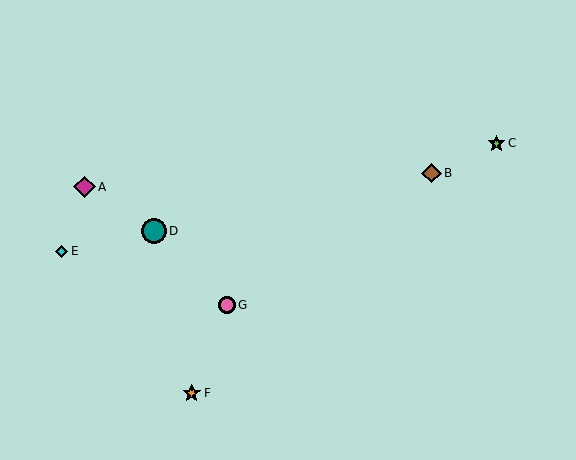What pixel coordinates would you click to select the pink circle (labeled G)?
Click at (227, 305) to select the pink circle G.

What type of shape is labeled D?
Shape D is a teal circle.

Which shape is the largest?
The teal circle (labeled D) is the largest.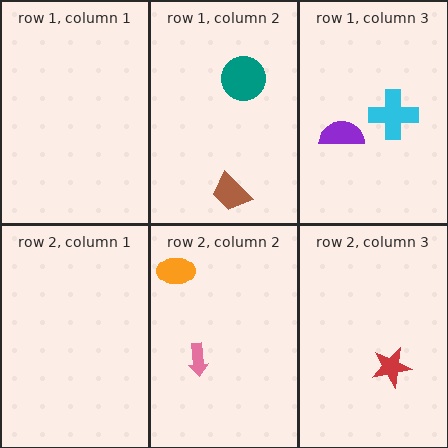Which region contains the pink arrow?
The row 2, column 2 region.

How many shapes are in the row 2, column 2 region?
2.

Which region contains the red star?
The row 2, column 3 region.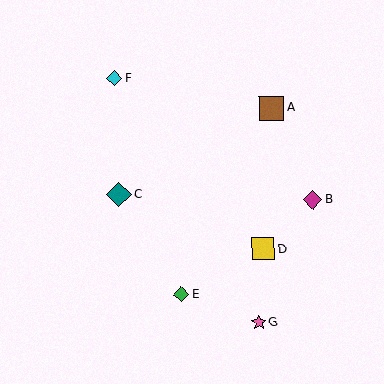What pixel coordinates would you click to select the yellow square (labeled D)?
Click at (263, 249) to select the yellow square D.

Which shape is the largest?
The teal diamond (labeled C) is the largest.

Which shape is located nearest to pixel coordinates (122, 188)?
The teal diamond (labeled C) at (119, 195) is nearest to that location.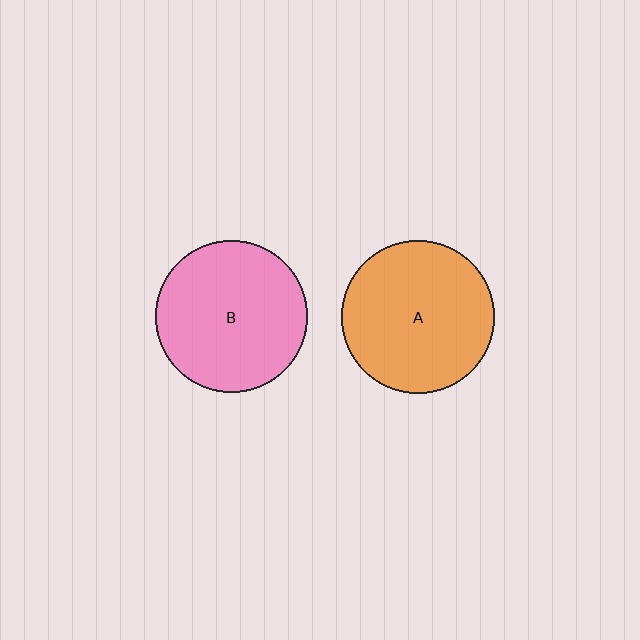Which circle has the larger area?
Circle A (orange).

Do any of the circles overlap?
No, none of the circles overlap.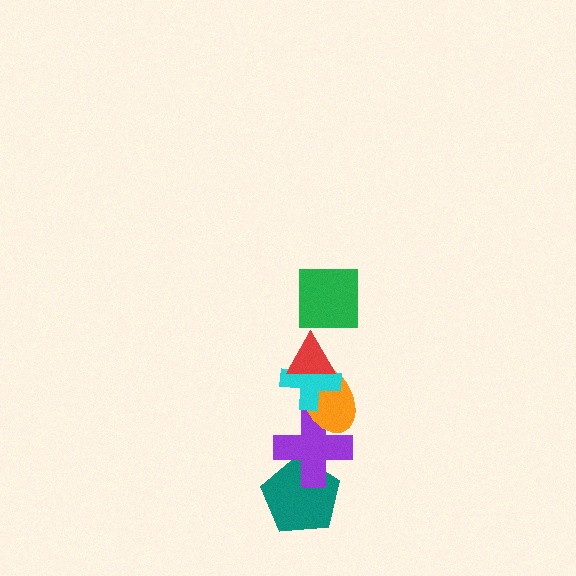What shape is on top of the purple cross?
The orange ellipse is on top of the purple cross.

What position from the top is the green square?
The green square is 1st from the top.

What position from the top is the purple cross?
The purple cross is 5th from the top.